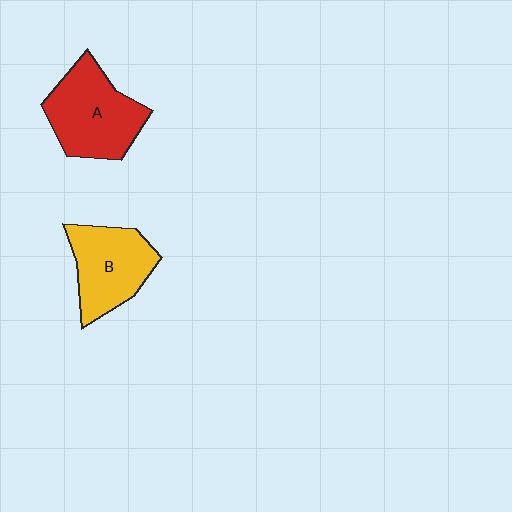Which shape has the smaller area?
Shape B (yellow).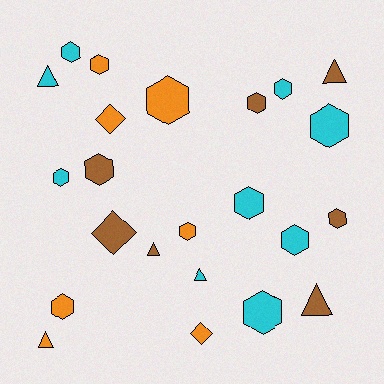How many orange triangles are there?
There is 1 orange triangle.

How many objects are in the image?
There are 23 objects.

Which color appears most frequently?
Cyan, with 9 objects.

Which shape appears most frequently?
Hexagon, with 14 objects.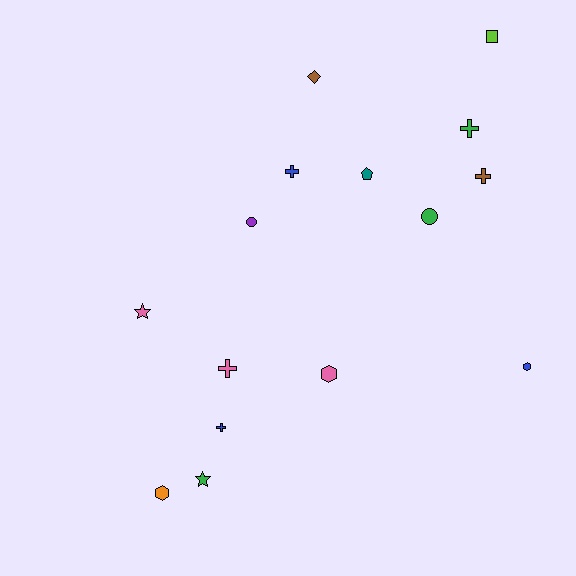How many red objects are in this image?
There are no red objects.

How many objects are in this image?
There are 15 objects.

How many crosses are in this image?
There are 5 crosses.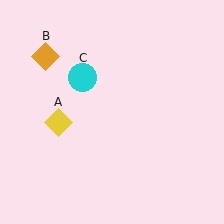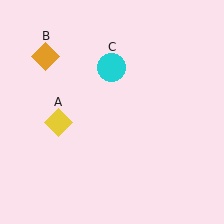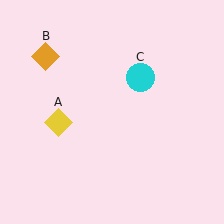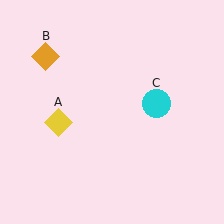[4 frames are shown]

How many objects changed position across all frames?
1 object changed position: cyan circle (object C).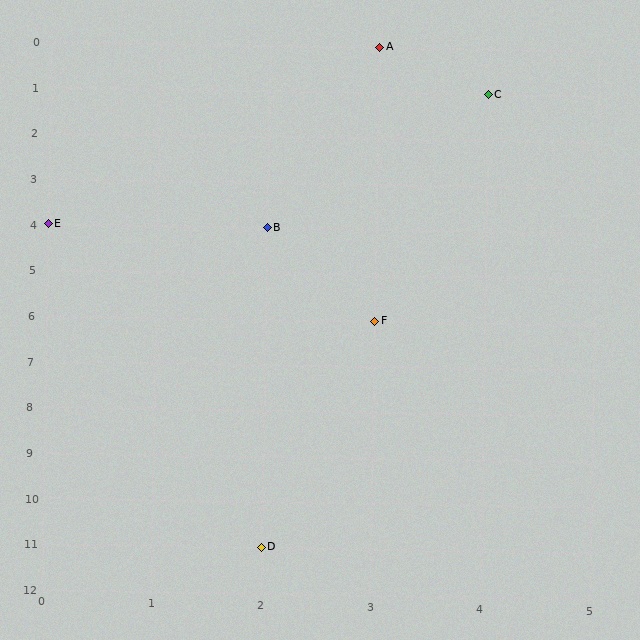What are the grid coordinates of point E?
Point E is at grid coordinates (0, 4).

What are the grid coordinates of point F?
Point F is at grid coordinates (3, 6).